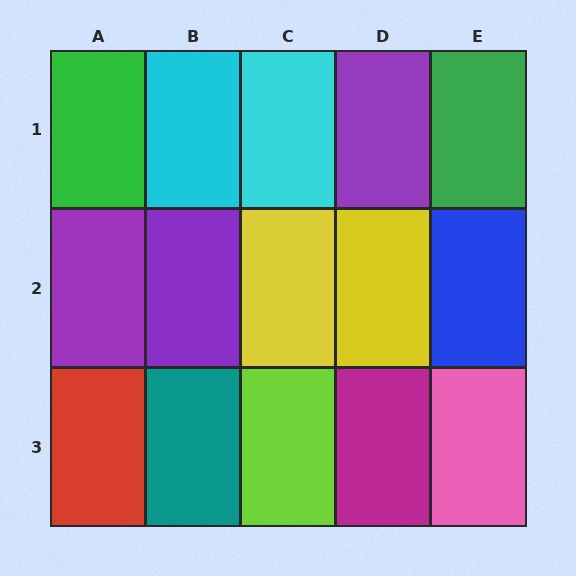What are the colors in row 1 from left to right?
Green, cyan, cyan, purple, green.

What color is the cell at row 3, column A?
Red.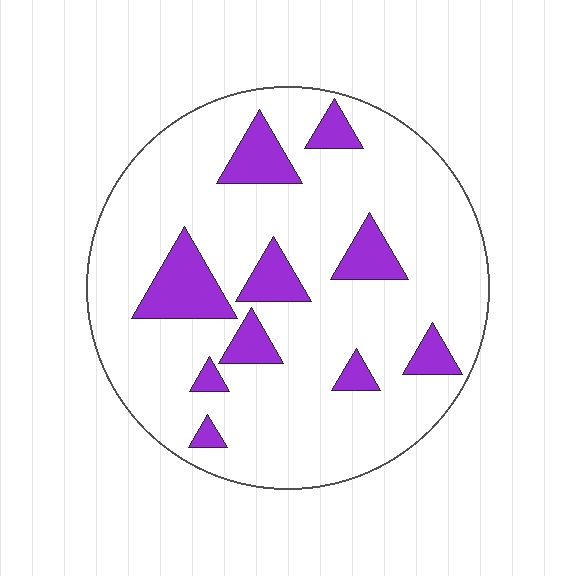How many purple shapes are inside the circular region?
10.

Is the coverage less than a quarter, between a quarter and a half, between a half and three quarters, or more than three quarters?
Less than a quarter.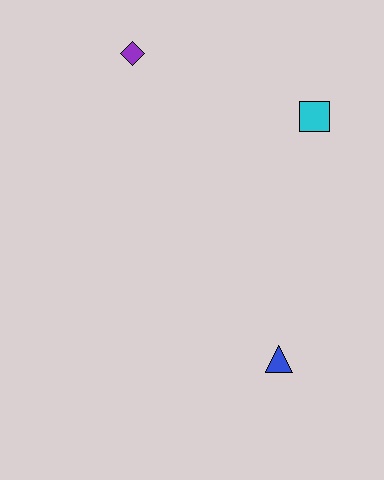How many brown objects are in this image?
There are no brown objects.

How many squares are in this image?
There is 1 square.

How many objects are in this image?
There are 3 objects.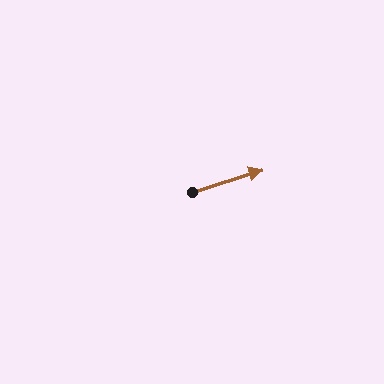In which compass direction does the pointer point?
East.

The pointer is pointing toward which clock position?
Roughly 2 o'clock.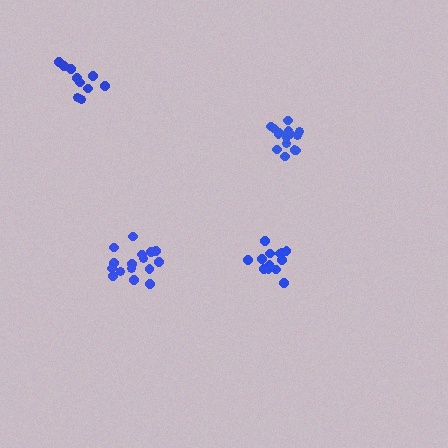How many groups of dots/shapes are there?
There are 4 groups.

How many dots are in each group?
Group 1: 16 dots, Group 2: 13 dots, Group 3: 15 dots, Group 4: 10 dots (54 total).